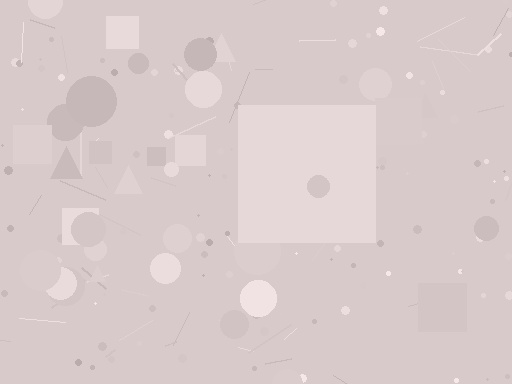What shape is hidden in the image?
A square is hidden in the image.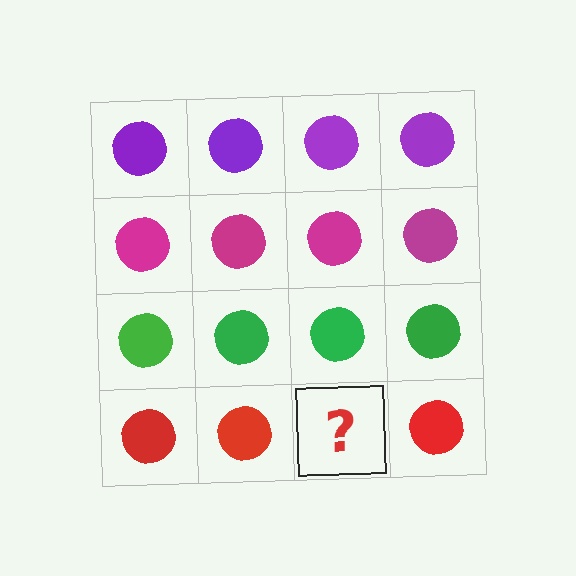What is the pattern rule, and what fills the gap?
The rule is that each row has a consistent color. The gap should be filled with a red circle.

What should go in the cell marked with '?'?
The missing cell should contain a red circle.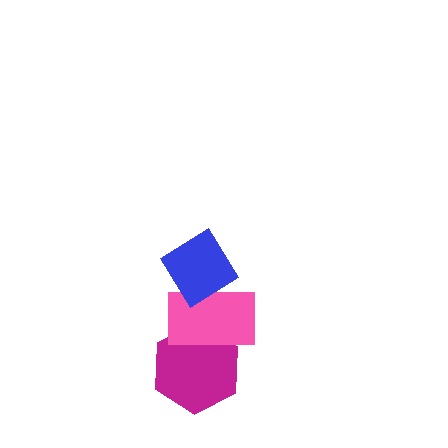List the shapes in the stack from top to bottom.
From top to bottom: the blue diamond, the pink rectangle, the magenta hexagon.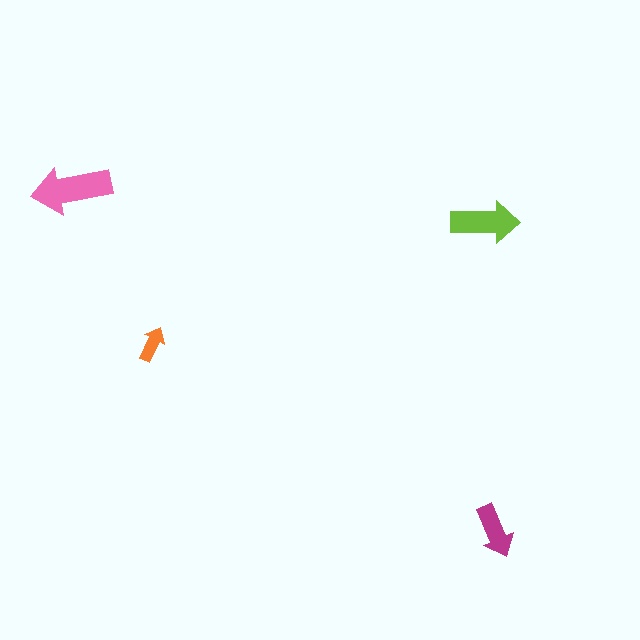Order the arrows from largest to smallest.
the pink one, the lime one, the magenta one, the orange one.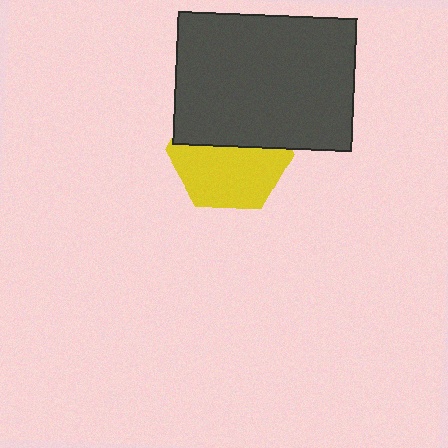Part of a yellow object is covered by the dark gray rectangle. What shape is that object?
It is a hexagon.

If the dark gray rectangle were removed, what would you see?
You would see the complete yellow hexagon.